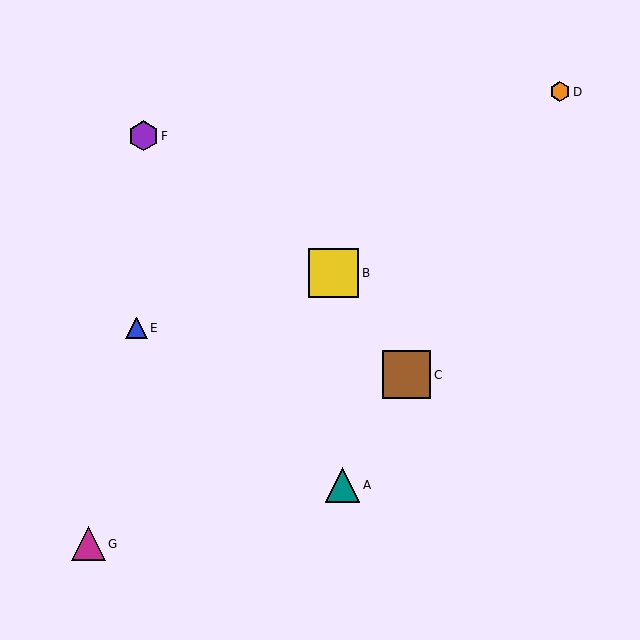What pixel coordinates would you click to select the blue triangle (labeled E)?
Click at (136, 328) to select the blue triangle E.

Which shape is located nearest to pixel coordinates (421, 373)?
The brown square (labeled C) at (407, 375) is nearest to that location.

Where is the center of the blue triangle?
The center of the blue triangle is at (136, 328).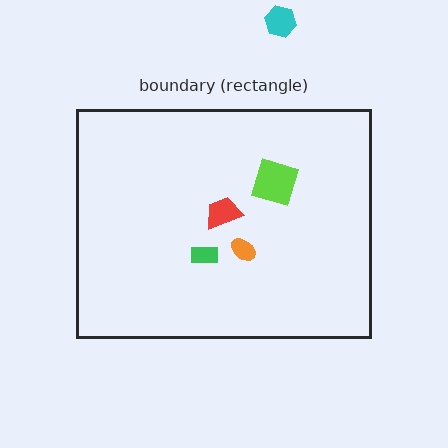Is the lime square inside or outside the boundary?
Inside.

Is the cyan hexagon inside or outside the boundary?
Outside.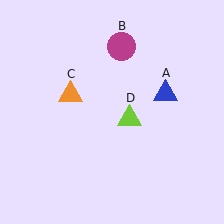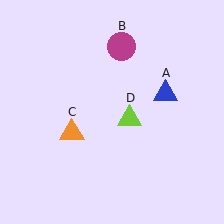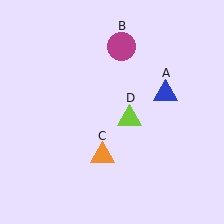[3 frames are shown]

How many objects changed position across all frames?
1 object changed position: orange triangle (object C).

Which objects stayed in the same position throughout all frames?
Blue triangle (object A) and magenta circle (object B) and lime triangle (object D) remained stationary.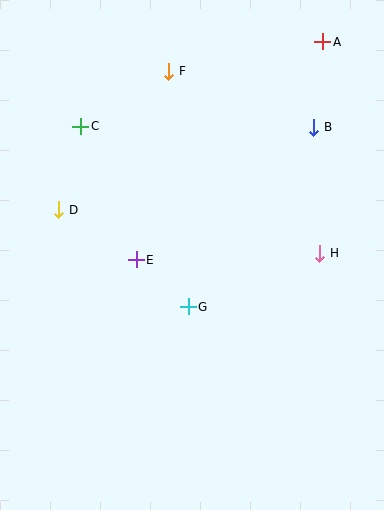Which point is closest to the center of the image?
Point G at (188, 307) is closest to the center.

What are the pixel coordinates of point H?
Point H is at (320, 253).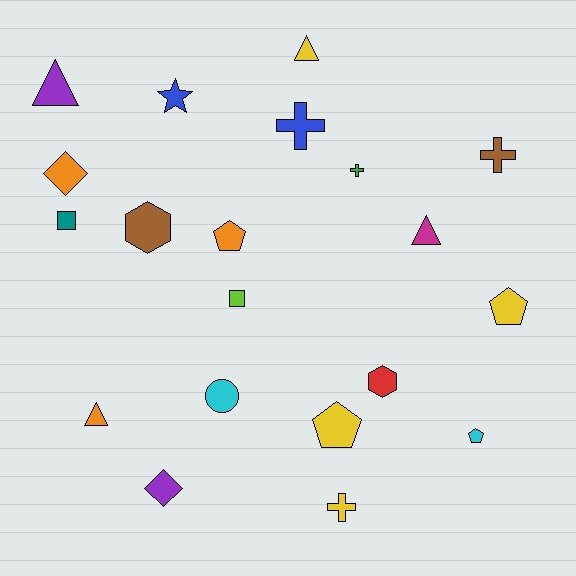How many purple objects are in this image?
There are 2 purple objects.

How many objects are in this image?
There are 20 objects.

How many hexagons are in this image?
There are 2 hexagons.